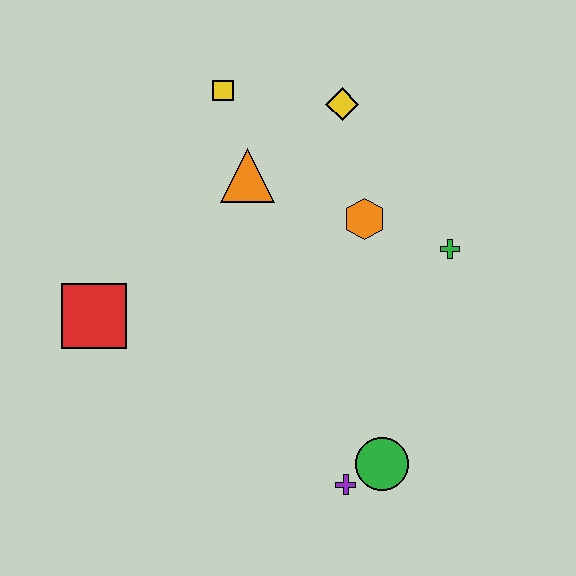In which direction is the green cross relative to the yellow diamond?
The green cross is below the yellow diamond.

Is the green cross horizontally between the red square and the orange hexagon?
No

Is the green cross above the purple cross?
Yes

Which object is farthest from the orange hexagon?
The red square is farthest from the orange hexagon.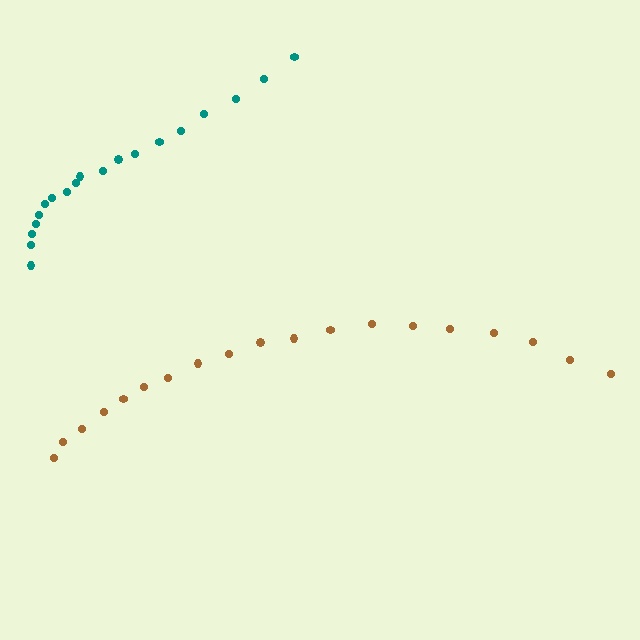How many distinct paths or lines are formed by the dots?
There are 2 distinct paths.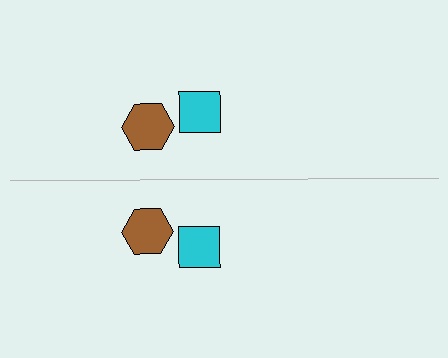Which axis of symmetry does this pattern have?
The pattern has a horizontal axis of symmetry running through the center of the image.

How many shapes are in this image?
There are 4 shapes in this image.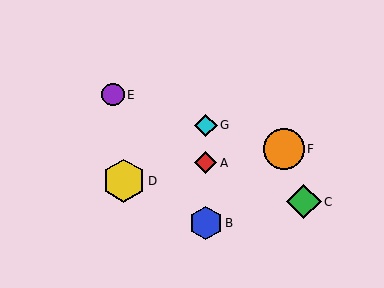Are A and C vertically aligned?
No, A is at x≈206 and C is at x≈304.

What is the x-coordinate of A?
Object A is at x≈206.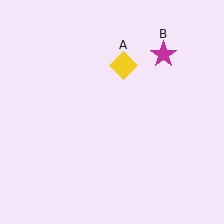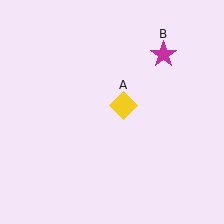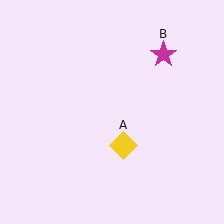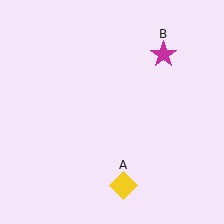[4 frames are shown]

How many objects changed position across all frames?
1 object changed position: yellow diamond (object A).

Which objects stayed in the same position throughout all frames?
Magenta star (object B) remained stationary.